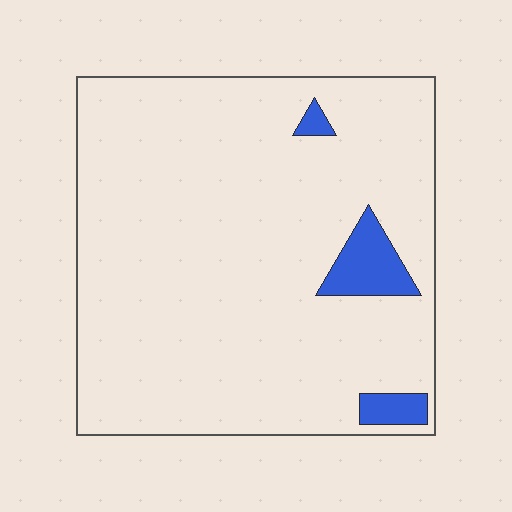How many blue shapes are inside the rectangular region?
3.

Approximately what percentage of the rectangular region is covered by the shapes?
Approximately 5%.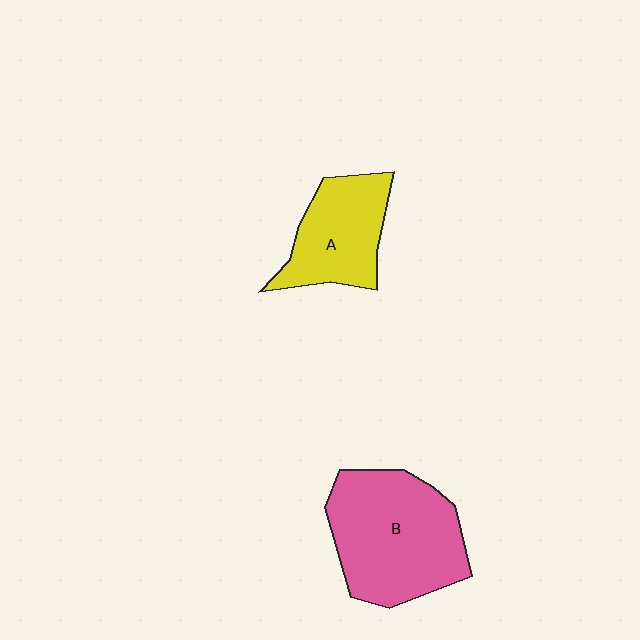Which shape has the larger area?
Shape B (pink).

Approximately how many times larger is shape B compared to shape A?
Approximately 1.6 times.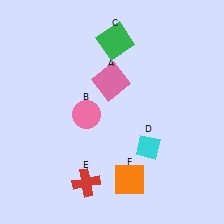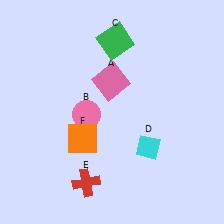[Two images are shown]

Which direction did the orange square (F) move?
The orange square (F) moved left.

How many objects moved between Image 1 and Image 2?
1 object moved between the two images.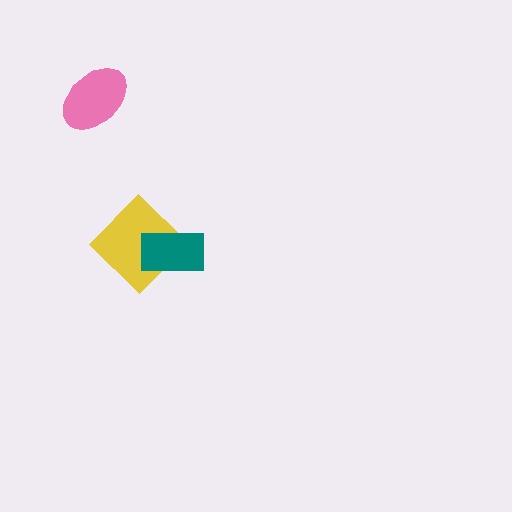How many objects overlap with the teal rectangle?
1 object overlaps with the teal rectangle.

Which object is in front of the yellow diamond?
The teal rectangle is in front of the yellow diamond.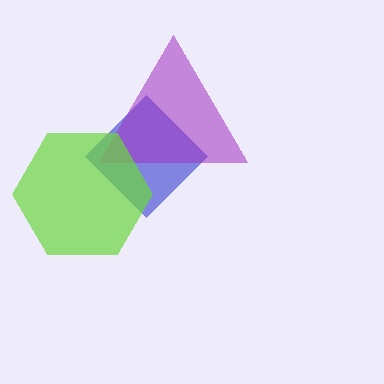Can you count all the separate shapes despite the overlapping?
Yes, there are 3 separate shapes.